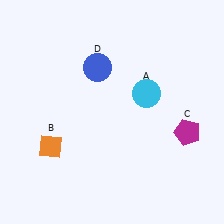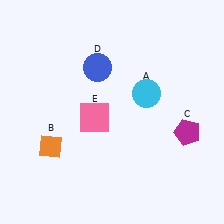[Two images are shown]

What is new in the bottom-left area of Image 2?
A pink square (E) was added in the bottom-left area of Image 2.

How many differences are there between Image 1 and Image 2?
There is 1 difference between the two images.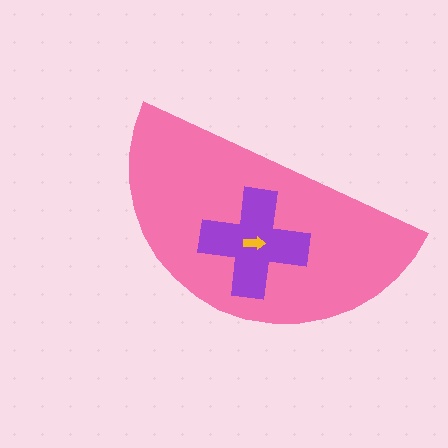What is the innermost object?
The yellow arrow.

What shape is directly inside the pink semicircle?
The purple cross.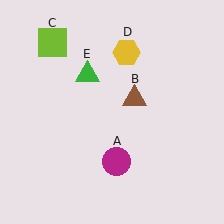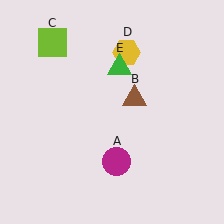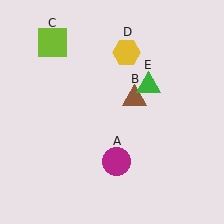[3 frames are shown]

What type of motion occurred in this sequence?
The green triangle (object E) rotated clockwise around the center of the scene.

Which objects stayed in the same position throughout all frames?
Magenta circle (object A) and brown triangle (object B) and lime square (object C) and yellow hexagon (object D) remained stationary.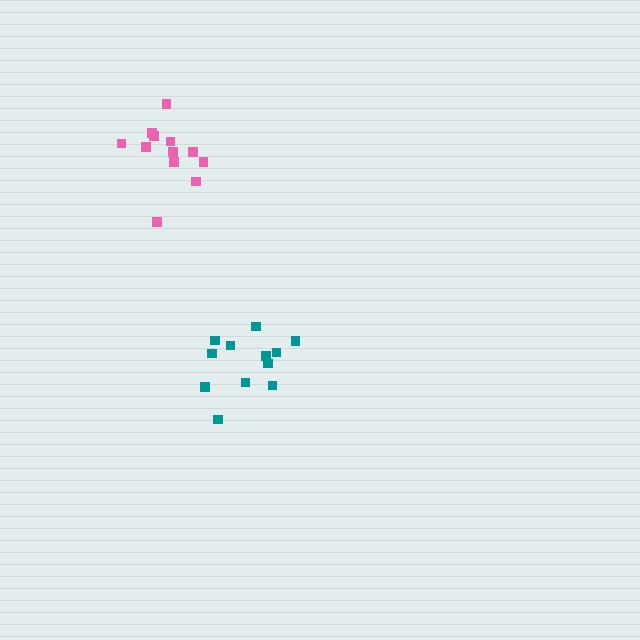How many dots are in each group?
Group 1: 12 dots, Group 2: 12 dots (24 total).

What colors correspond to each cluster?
The clusters are colored: teal, pink.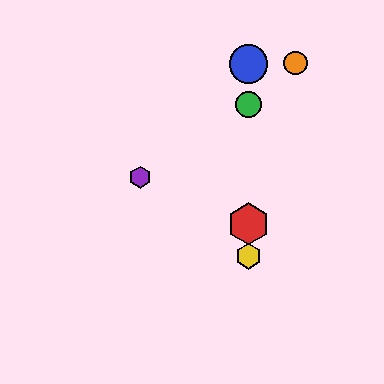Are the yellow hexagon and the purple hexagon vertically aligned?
No, the yellow hexagon is at x≈248 and the purple hexagon is at x≈140.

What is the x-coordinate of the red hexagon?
The red hexagon is at x≈248.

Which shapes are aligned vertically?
The red hexagon, the blue circle, the green circle, the yellow hexagon are aligned vertically.